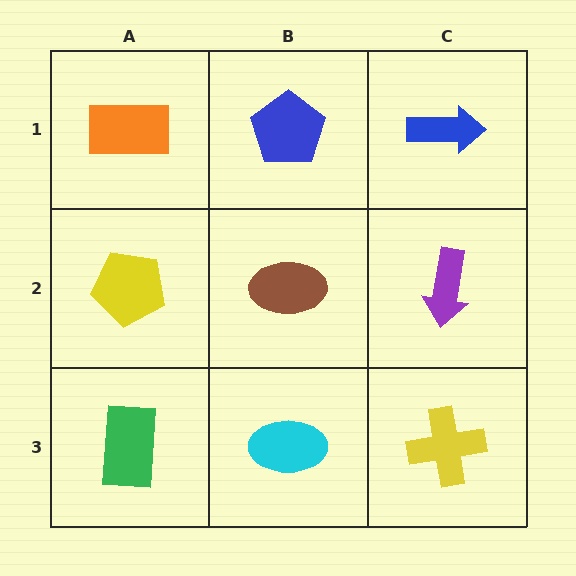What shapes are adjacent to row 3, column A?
A yellow pentagon (row 2, column A), a cyan ellipse (row 3, column B).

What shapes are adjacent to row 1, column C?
A purple arrow (row 2, column C), a blue pentagon (row 1, column B).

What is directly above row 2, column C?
A blue arrow.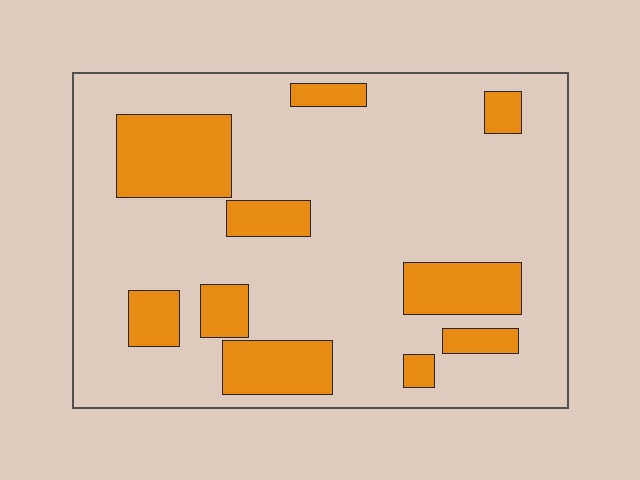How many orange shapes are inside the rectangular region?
10.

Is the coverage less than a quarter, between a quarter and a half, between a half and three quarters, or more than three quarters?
Less than a quarter.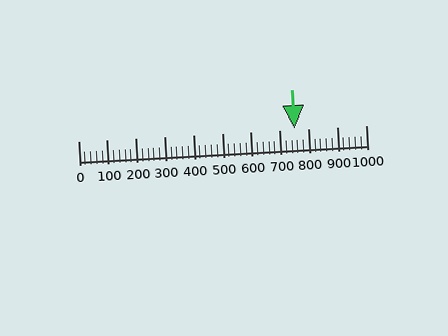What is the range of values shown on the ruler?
The ruler shows values from 0 to 1000.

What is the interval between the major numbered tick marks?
The major tick marks are spaced 100 units apart.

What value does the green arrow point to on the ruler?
The green arrow points to approximately 752.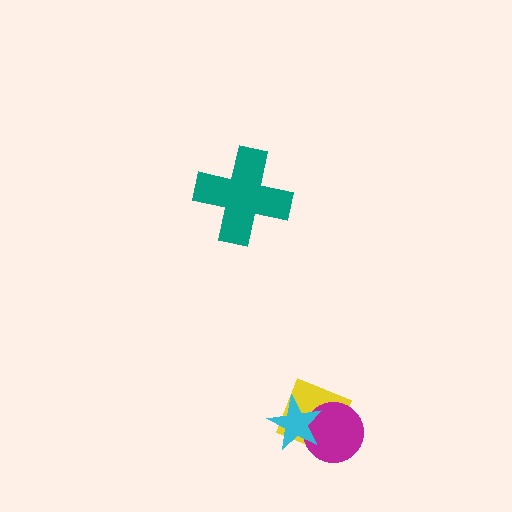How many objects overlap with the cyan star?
2 objects overlap with the cyan star.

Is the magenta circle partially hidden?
Yes, it is partially covered by another shape.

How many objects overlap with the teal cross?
0 objects overlap with the teal cross.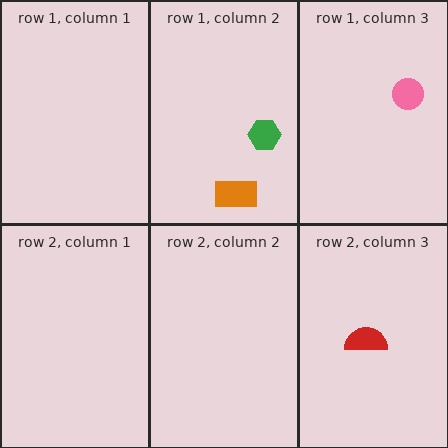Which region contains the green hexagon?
The row 1, column 2 region.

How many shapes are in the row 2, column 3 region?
1.